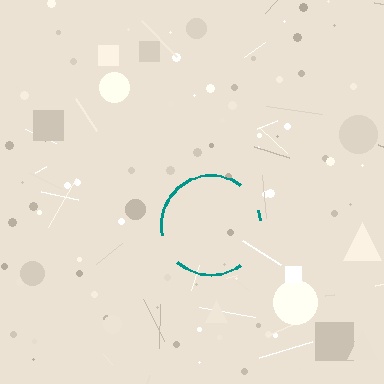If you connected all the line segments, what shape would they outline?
They would outline a circle.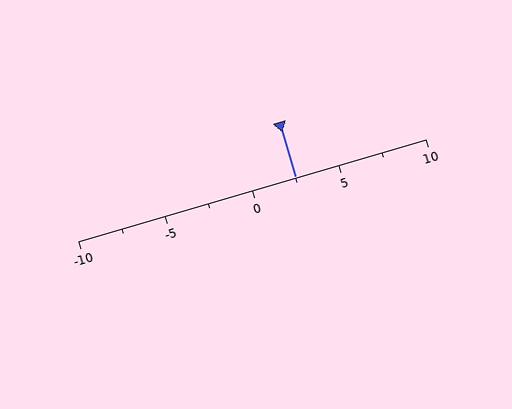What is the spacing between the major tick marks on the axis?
The major ticks are spaced 5 apart.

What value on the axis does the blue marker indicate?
The marker indicates approximately 2.5.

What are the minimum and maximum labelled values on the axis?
The axis runs from -10 to 10.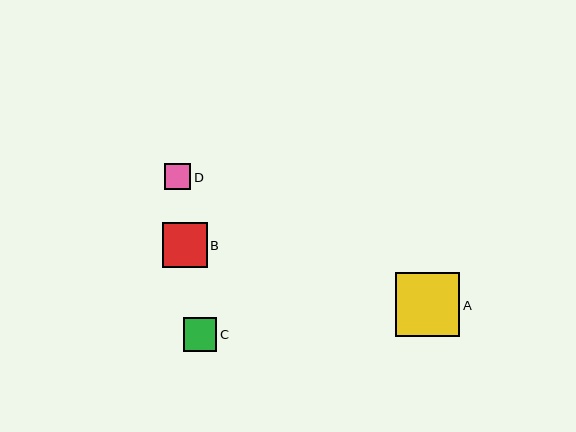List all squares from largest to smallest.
From largest to smallest: A, B, C, D.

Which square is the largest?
Square A is the largest with a size of approximately 65 pixels.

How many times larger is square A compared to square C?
Square A is approximately 2.0 times the size of square C.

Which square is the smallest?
Square D is the smallest with a size of approximately 26 pixels.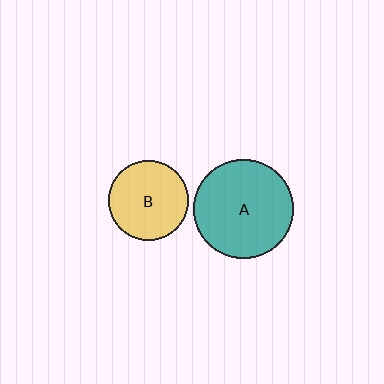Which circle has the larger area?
Circle A (teal).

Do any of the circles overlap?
No, none of the circles overlap.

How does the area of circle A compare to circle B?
Approximately 1.5 times.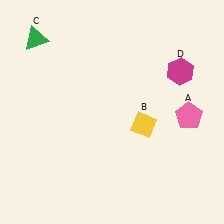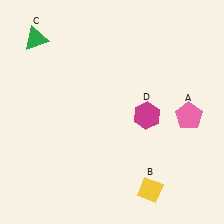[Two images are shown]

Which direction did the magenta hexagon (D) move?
The magenta hexagon (D) moved down.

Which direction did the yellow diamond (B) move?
The yellow diamond (B) moved down.